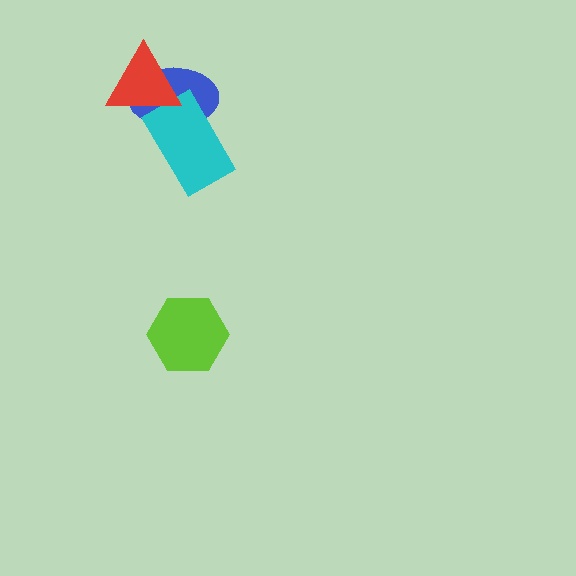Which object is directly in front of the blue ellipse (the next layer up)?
The cyan rectangle is directly in front of the blue ellipse.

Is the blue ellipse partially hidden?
Yes, it is partially covered by another shape.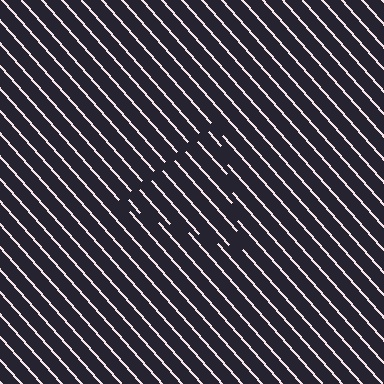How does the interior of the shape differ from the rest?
The interior of the shape contains the same grating, shifted by half a period — the contour is defined by the phase discontinuity where line-ends from the inner and outer gratings abut.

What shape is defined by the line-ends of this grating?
An illusory triangle. The interior of the shape contains the same grating, shifted by half a period — the contour is defined by the phase discontinuity where line-ends from the inner and outer gratings abut.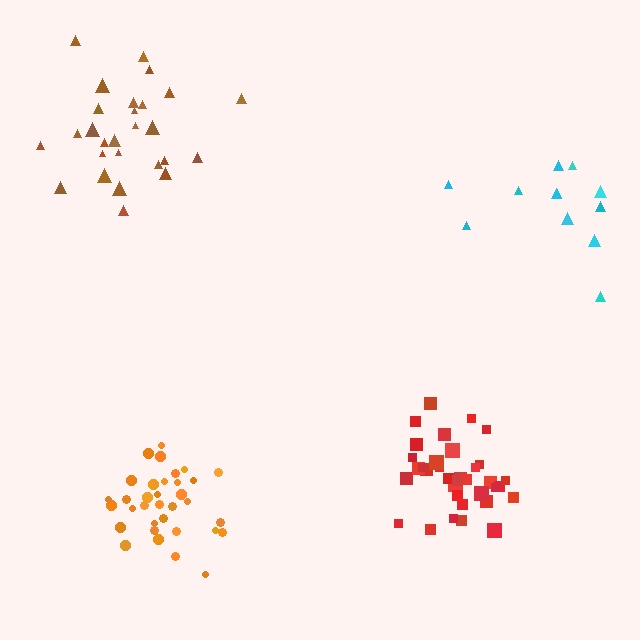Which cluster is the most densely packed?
Orange.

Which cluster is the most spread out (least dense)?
Cyan.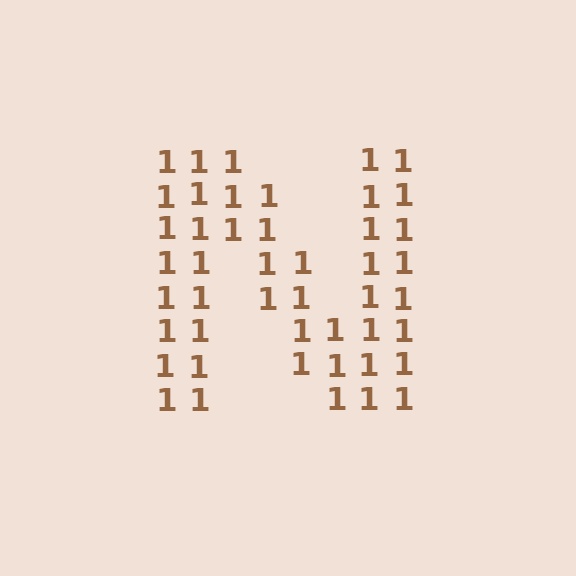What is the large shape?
The large shape is the letter N.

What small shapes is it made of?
It is made of small digit 1's.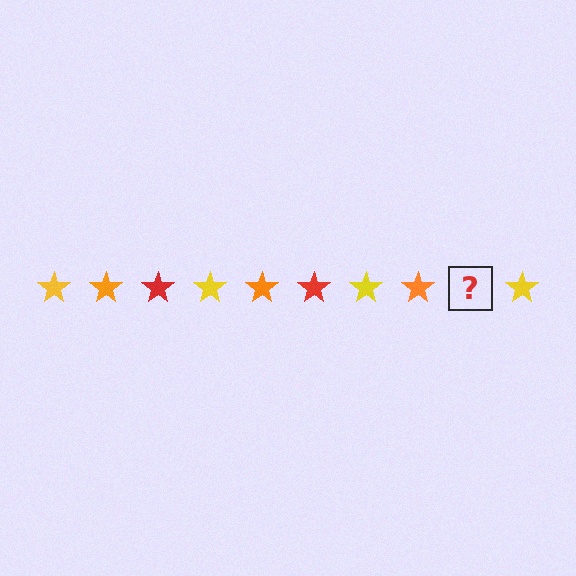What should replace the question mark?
The question mark should be replaced with a red star.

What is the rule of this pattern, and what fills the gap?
The rule is that the pattern cycles through yellow, orange, red stars. The gap should be filled with a red star.